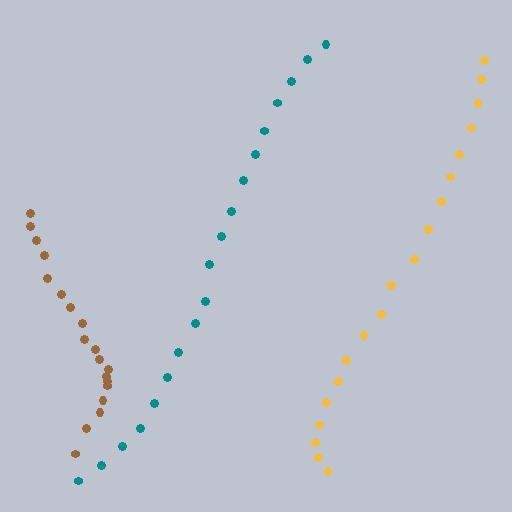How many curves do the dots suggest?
There are 3 distinct paths.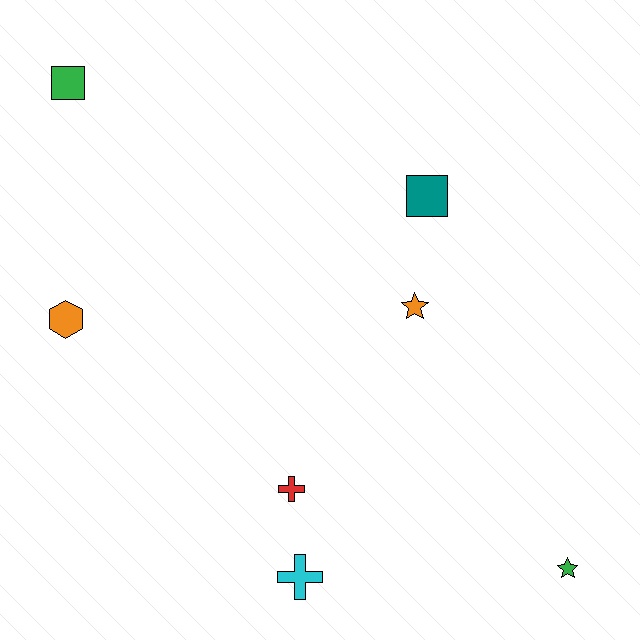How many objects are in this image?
There are 7 objects.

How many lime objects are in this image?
There are no lime objects.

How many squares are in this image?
There are 2 squares.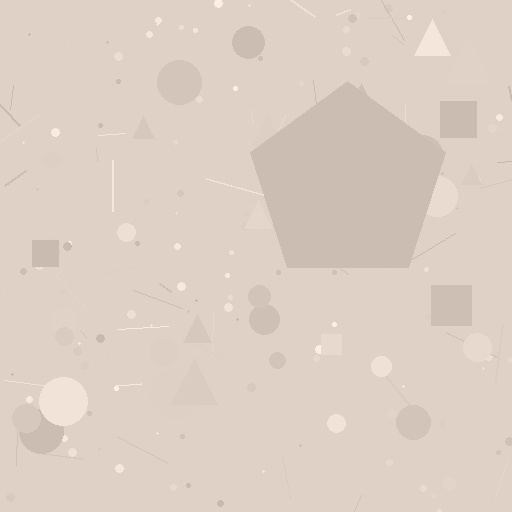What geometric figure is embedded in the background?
A pentagon is embedded in the background.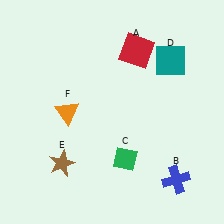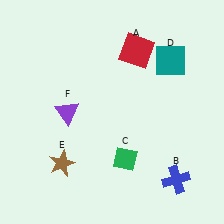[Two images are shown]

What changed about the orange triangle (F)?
In Image 1, F is orange. In Image 2, it changed to purple.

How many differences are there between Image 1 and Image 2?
There is 1 difference between the two images.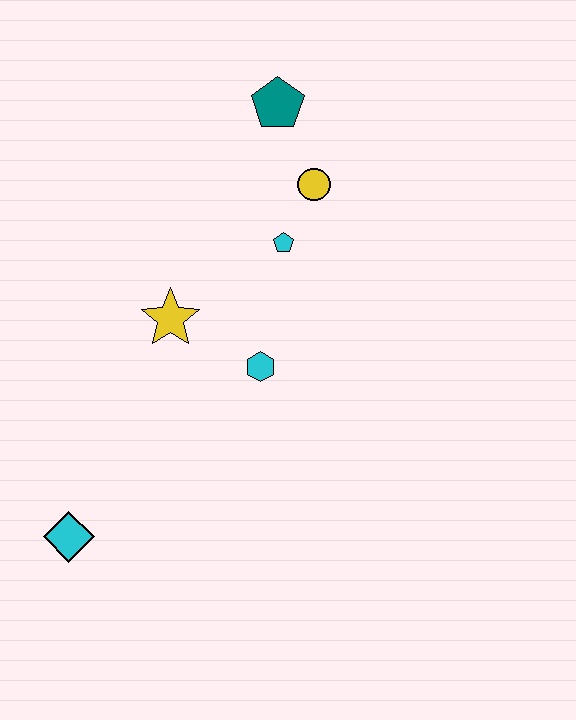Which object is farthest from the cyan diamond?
The teal pentagon is farthest from the cyan diamond.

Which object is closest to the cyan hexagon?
The yellow star is closest to the cyan hexagon.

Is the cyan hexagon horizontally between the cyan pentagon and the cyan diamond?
Yes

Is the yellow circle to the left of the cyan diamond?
No